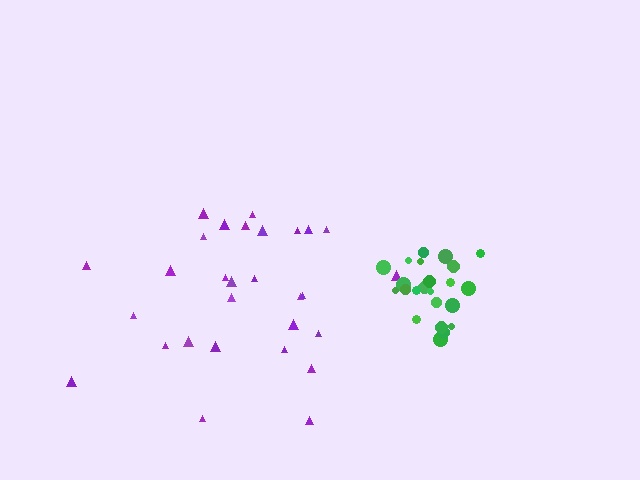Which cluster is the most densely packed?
Green.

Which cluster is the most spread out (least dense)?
Purple.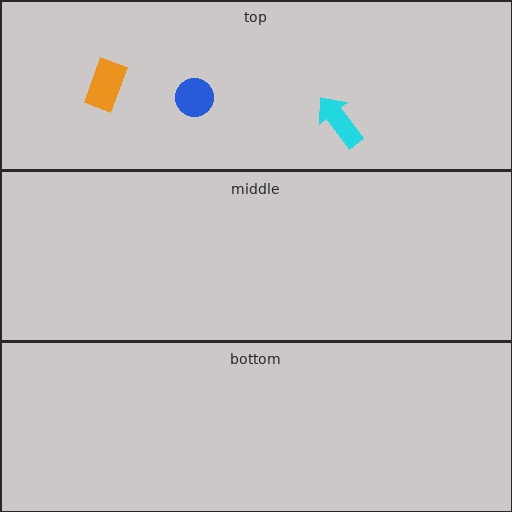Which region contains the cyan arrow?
The top region.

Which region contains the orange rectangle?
The top region.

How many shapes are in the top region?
3.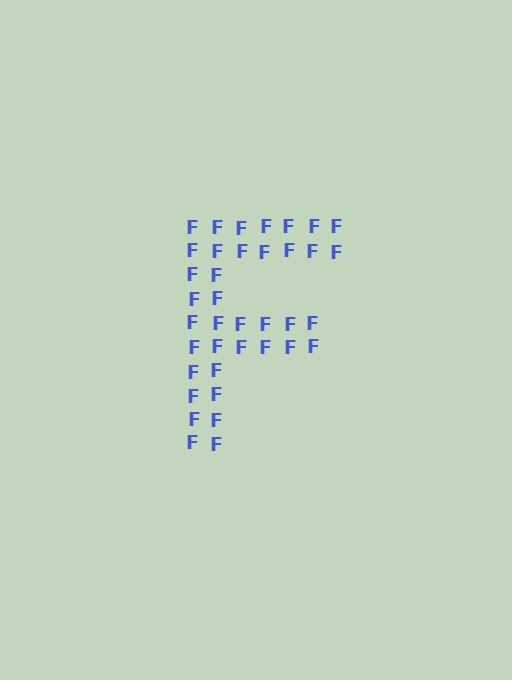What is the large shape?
The large shape is the letter F.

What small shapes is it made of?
It is made of small letter F's.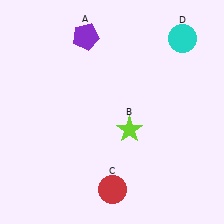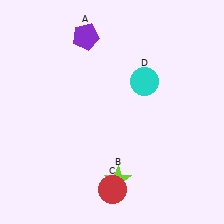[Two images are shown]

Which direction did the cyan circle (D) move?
The cyan circle (D) moved down.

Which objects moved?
The objects that moved are: the lime star (B), the cyan circle (D).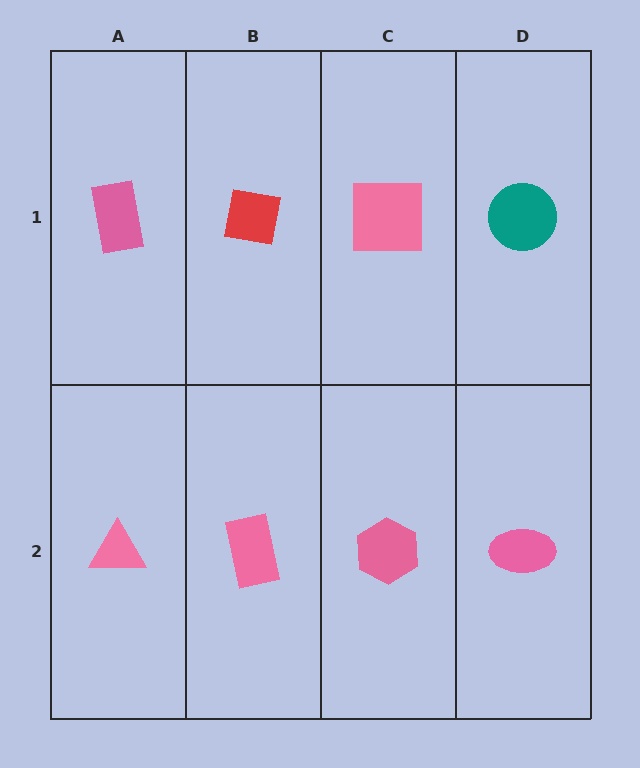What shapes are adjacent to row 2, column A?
A pink rectangle (row 1, column A), a pink rectangle (row 2, column B).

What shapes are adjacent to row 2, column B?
A red square (row 1, column B), a pink triangle (row 2, column A), a pink hexagon (row 2, column C).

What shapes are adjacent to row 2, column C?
A pink square (row 1, column C), a pink rectangle (row 2, column B), a pink ellipse (row 2, column D).